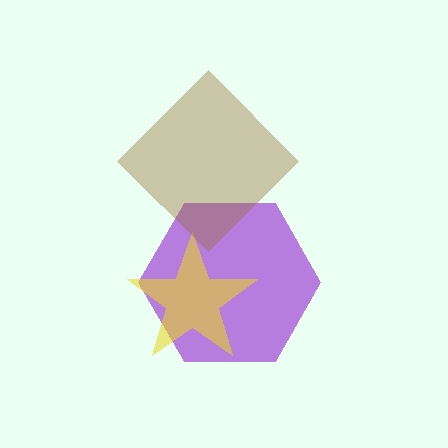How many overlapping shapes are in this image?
There are 3 overlapping shapes in the image.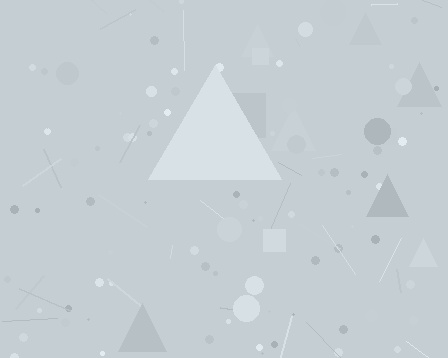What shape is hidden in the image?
A triangle is hidden in the image.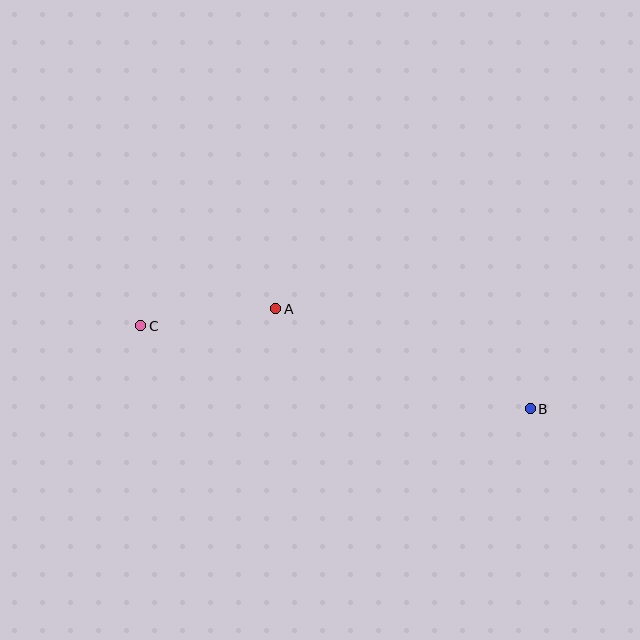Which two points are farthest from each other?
Points B and C are farthest from each other.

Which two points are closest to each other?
Points A and C are closest to each other.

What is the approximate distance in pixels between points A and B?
The distance between A and B is approximately 273 pixels.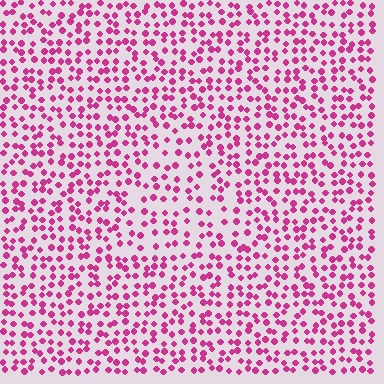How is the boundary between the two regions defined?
The boundary is defined by a change in element density (approximately 1.5x ratio). All elements are the same color, size, and shape.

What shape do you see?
I see a triangle.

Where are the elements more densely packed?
The elements are more densely packed outside the triangle boundary.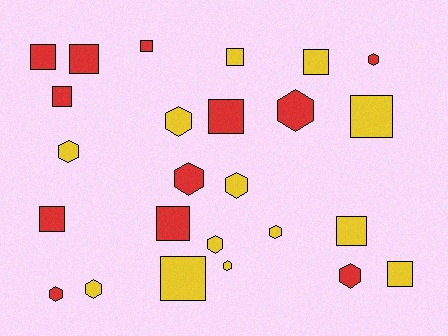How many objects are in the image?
There are 25 objects.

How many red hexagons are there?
There are 5 red hexagons.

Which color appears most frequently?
Yellow, with 13 objects.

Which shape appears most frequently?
Square, with 13 objects.